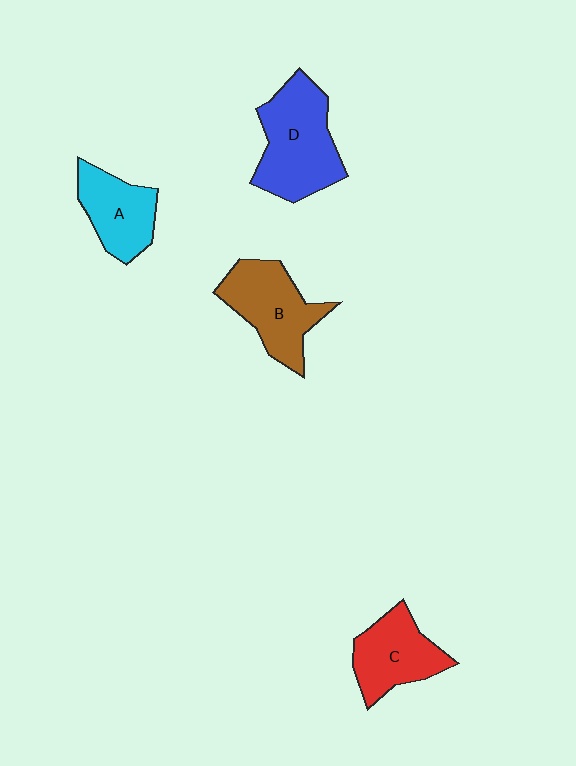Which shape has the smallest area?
Shape A (cyan).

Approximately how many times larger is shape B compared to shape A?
Approximately 1.3 times.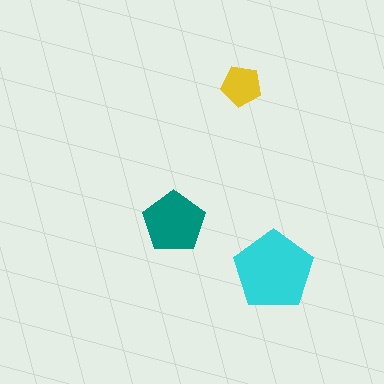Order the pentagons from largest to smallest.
the cyan one, the teal one, the yellow one.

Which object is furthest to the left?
The teal pentagon is leftmost.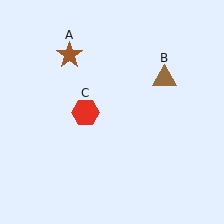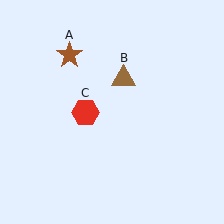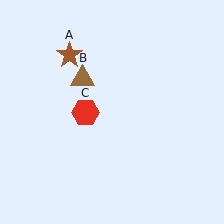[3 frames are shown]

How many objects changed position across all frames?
1 object changed position: brown triangle (object B).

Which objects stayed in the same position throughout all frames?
Brown star (object A) and red hexagon (object C) remained stationary.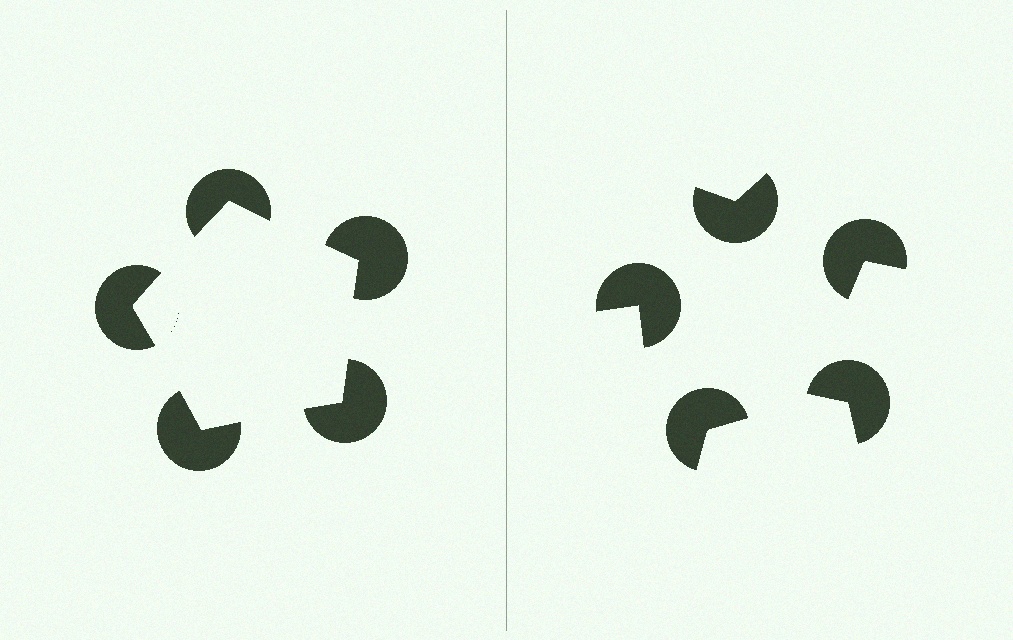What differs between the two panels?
The pac-man discs are positioned identically on both sides; only the wedge orientations differ. On the left they align to a pentagon; on the right they are misaligned.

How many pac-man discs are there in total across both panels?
10 — 5 on each side.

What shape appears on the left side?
An illusory pentagon.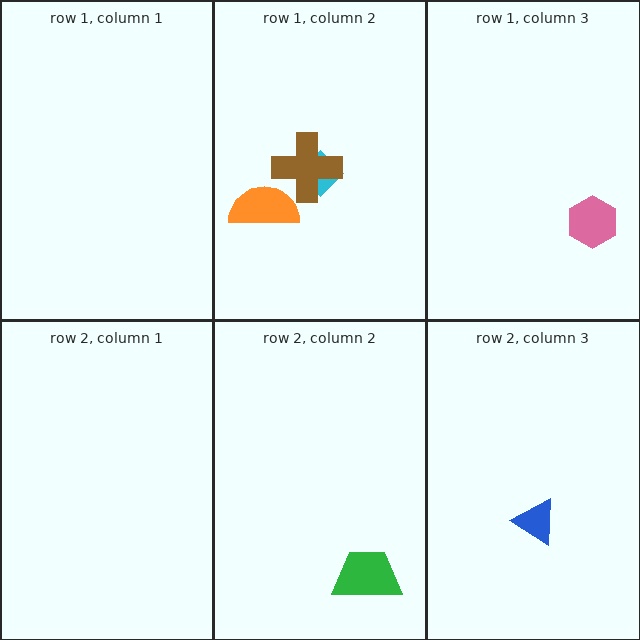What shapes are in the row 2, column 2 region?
The green trapezoid.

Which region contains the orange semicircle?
The row 1, column 2 region.